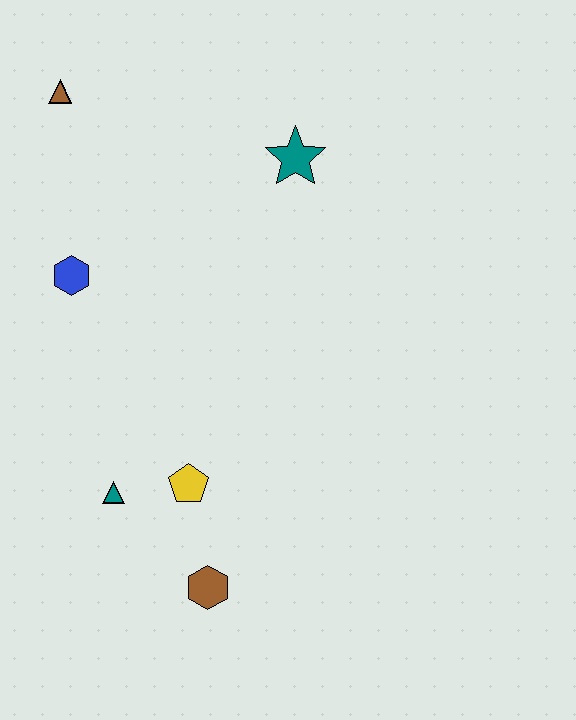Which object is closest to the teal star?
The brown triangle is closest to the teal star.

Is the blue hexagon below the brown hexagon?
No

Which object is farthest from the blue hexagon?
The brown hexagon is farthest from the blue hexagon.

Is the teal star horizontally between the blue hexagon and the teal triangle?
No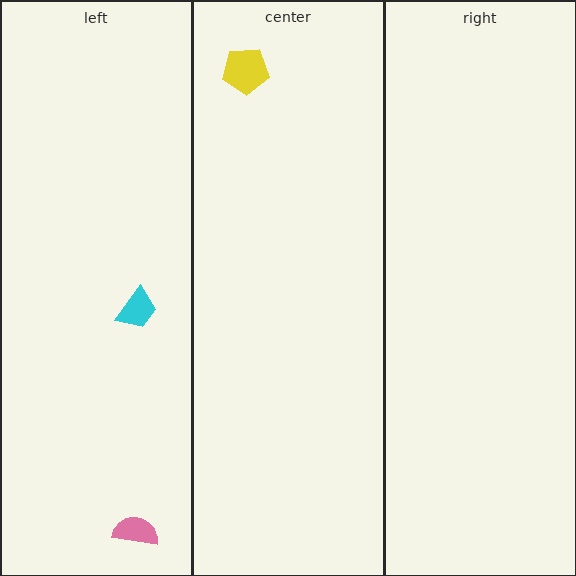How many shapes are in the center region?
1.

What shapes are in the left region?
The pink semicircle, the cyan trapezoid.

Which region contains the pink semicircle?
The left region.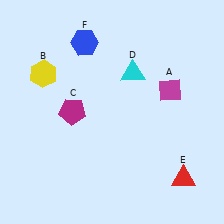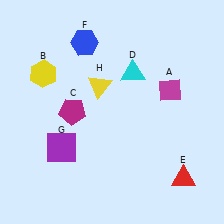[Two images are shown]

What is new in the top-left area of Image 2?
A yellow triangle (H) was added in the top-left area of Image 2.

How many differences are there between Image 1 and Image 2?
There are 2 differences between the two images.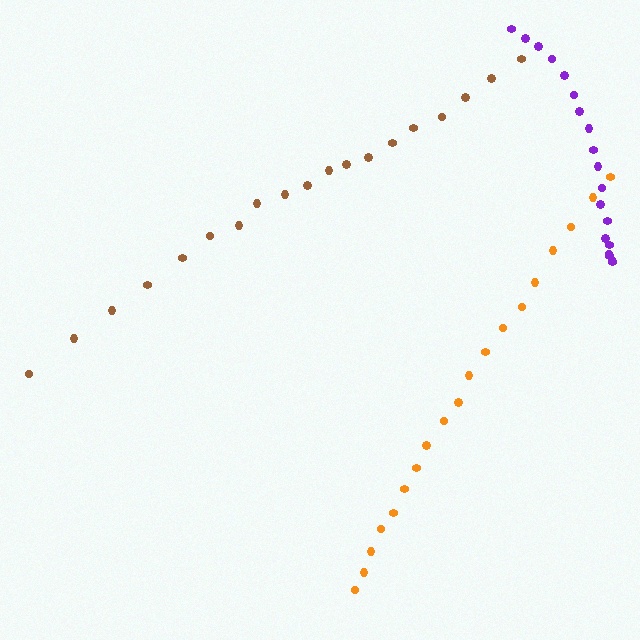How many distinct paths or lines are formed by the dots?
There are 3 distinct paths.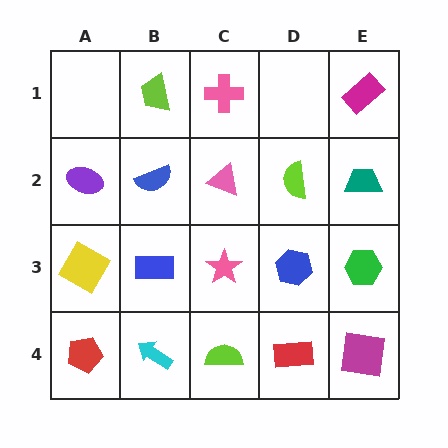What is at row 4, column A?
A red pentagon.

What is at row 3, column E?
A green hexagon.